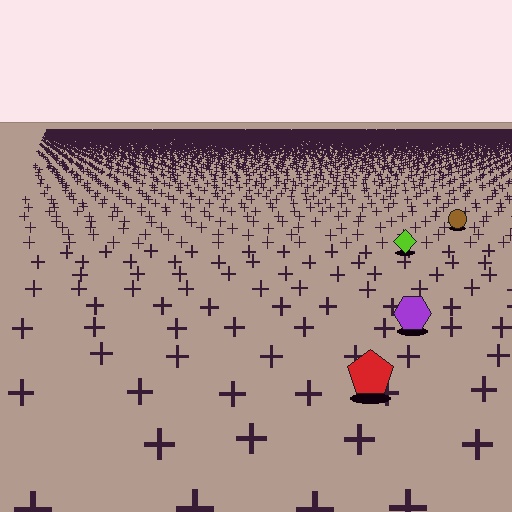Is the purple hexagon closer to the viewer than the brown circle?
Yes. The purple hexagon is closer — you can tell from the texture gradient: the ground texture is coarser near it.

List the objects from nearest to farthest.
From nearest to farthest: the red pentagon, the purple hexagon, the lime diamond, the brown circle.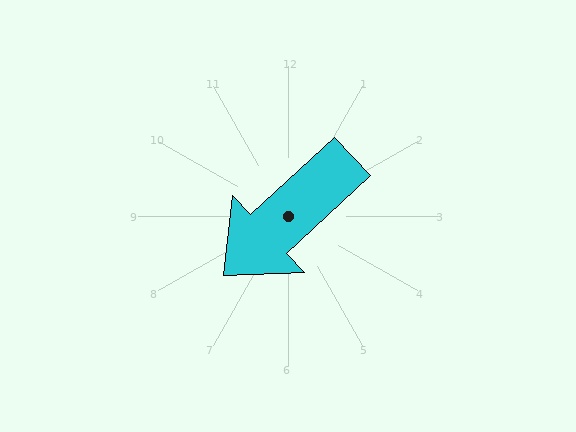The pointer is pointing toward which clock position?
Roughly 8 o'clock.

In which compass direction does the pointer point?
Southwest.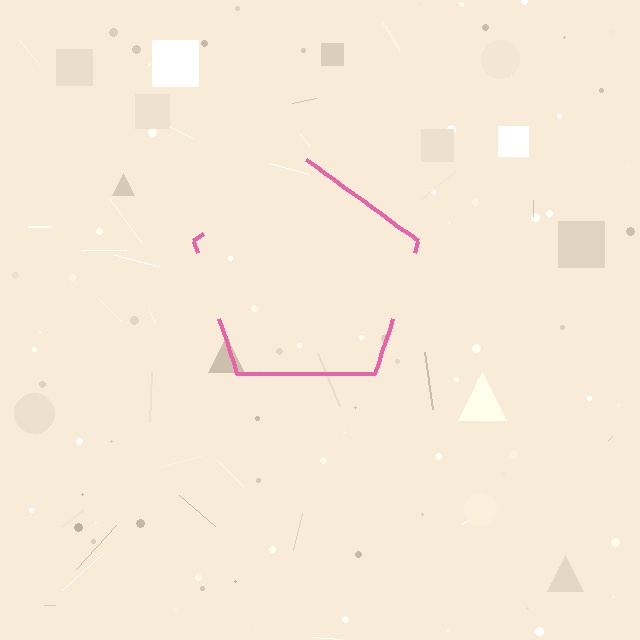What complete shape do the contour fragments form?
The contour fragments form a pentagon.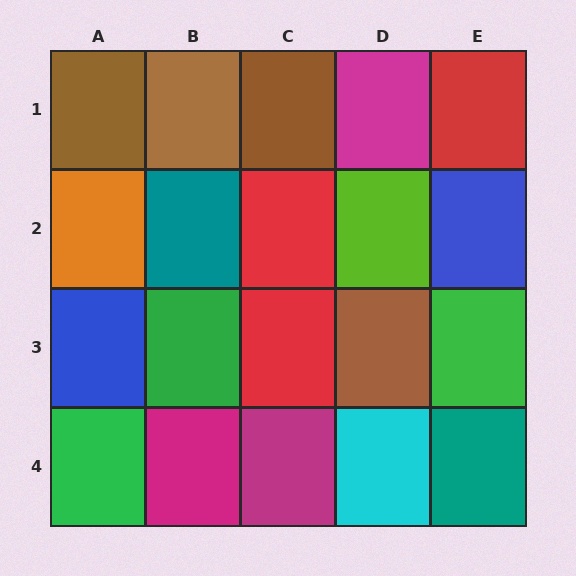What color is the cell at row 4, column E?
Teal.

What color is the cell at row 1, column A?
Brown.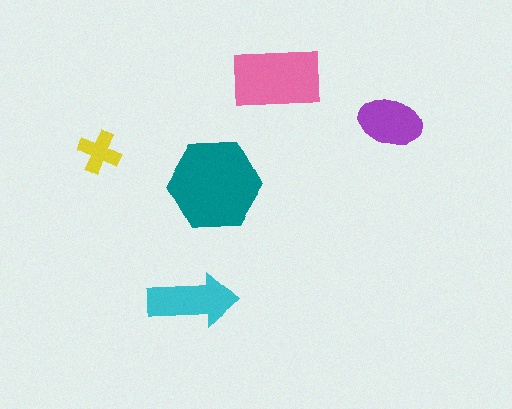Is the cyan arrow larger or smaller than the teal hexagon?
Smaller.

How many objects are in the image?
There are 5 objects in the image.